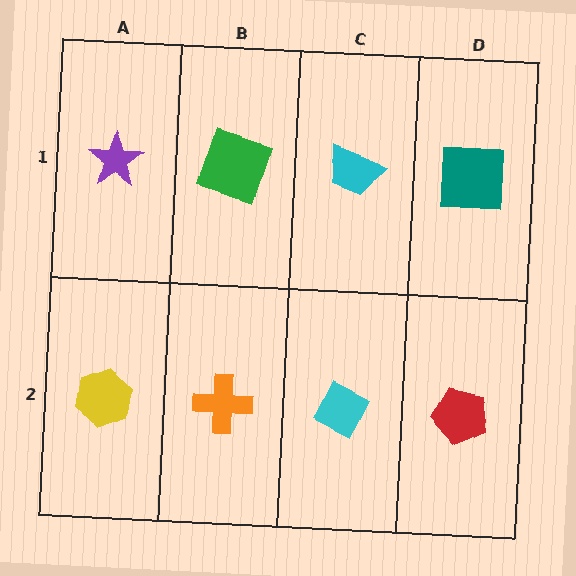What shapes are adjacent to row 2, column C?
A cyan trapezoid (row 1, column C), an orange cross (row 2, column B), a red pentagon (row 2, column D).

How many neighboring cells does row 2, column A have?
2.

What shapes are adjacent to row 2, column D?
A teal square (row 1, column D), a cyan diamond (row 2, column C).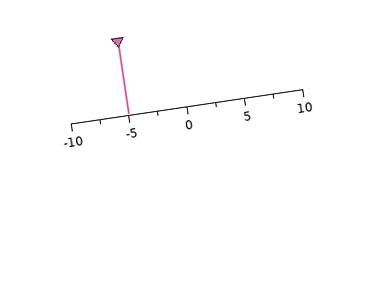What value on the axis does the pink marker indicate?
The marker indicates approximately -5.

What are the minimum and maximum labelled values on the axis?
The axis runs from -10 to 10.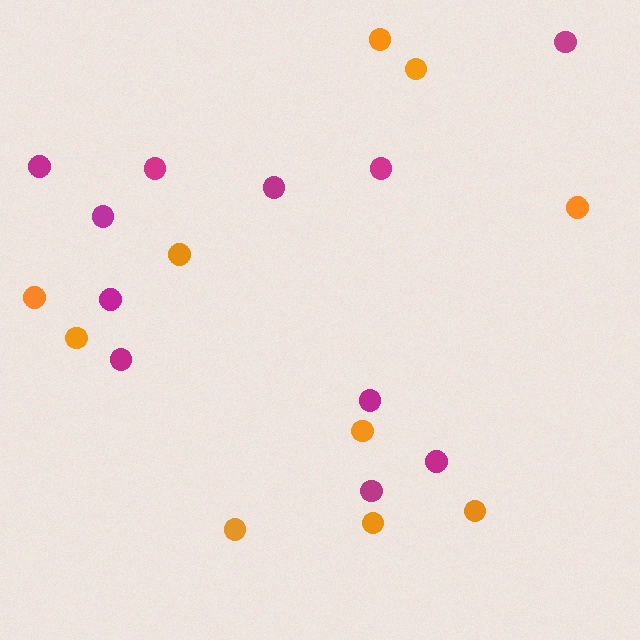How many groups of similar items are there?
There are 2 groups: one group of magenta circles (11) and one group of orange circles (10).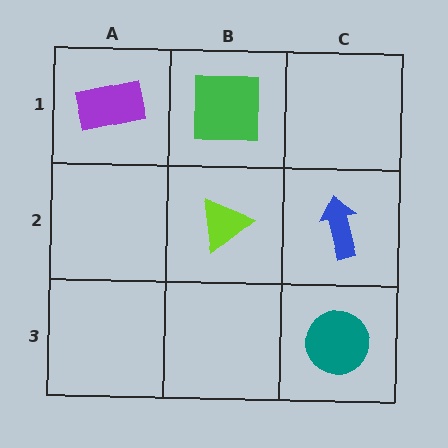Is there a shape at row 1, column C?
No, that cell is empty.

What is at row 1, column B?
A green square.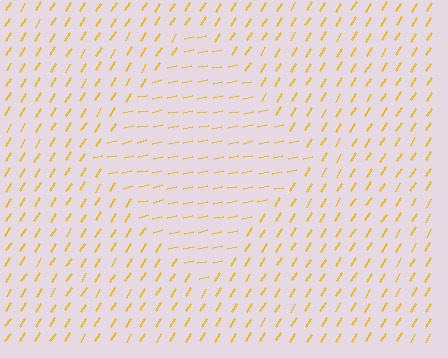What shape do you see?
I see a diamond.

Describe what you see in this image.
The image is filled with small yellow line segments. A diamond region in the image has lines oriented differently from the surrounding lines, creating a visible texture boundary.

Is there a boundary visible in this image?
Yes, there is a texture boundary formed by a change in line orientation.